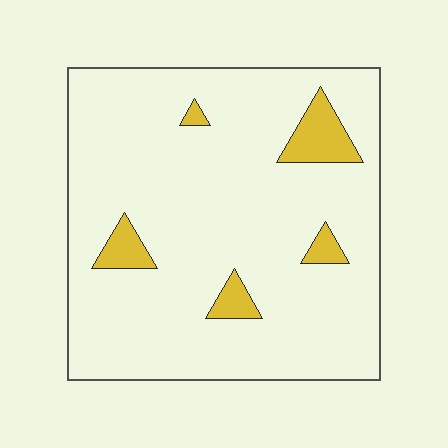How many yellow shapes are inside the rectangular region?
5.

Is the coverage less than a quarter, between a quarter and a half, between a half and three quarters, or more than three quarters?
Less than a quarter.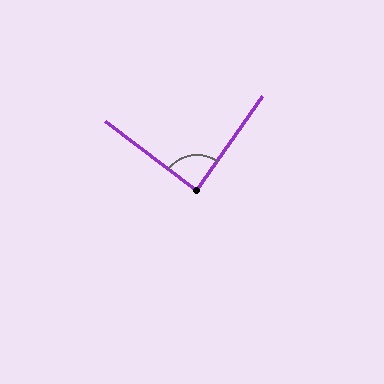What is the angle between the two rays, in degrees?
Approximately 88 degrees.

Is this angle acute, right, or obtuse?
It is approximately a right angle.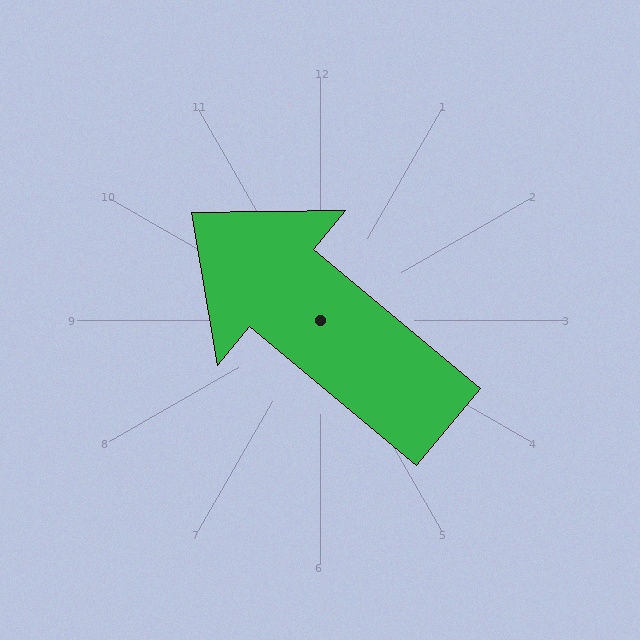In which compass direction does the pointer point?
Northwest.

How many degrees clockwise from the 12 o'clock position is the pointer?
Approximately 310 degrees.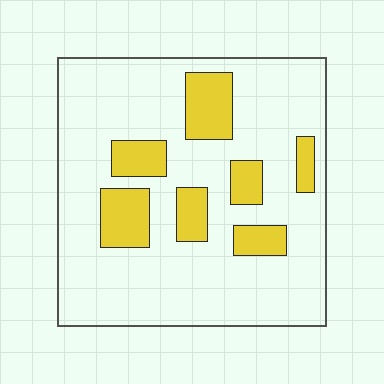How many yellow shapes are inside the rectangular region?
7.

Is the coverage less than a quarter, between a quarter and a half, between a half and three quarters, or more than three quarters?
Less than a quarter.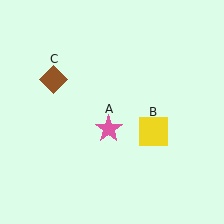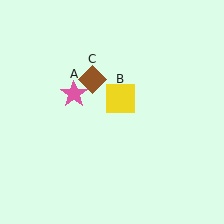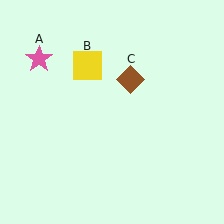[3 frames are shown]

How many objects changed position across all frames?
3 objects changed position: pink star (object A), yellow square (object B), brown diamond (object C).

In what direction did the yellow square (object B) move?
The yellow square (object B) moved up and to the left.